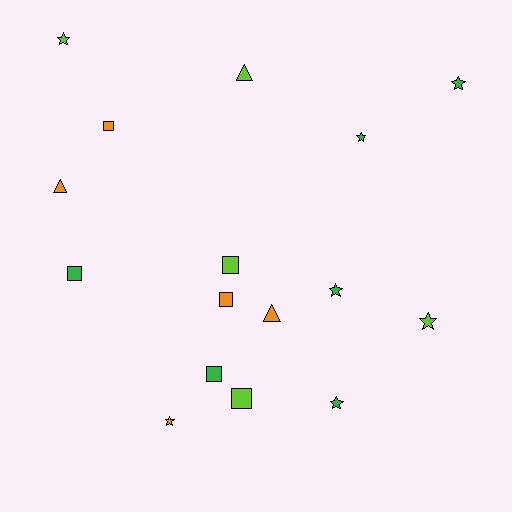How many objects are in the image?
There are 16 objects.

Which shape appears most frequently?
Star, with 7 objects.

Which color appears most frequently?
Green, with 6 objects.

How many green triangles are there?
There are no green triangles.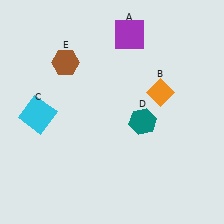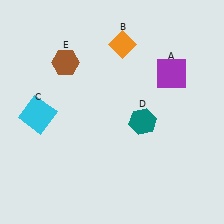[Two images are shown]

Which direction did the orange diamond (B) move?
The orange diamond (B) moved up.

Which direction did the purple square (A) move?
The purple square (A) moved right.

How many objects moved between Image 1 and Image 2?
2 objects moved between the two images.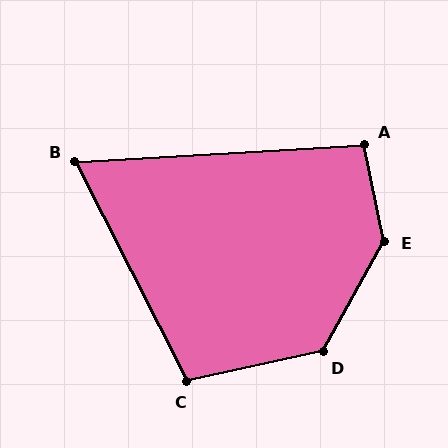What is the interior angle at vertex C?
Approximately 105 degrees (obtuse).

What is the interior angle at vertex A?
Approximately 98 degrees (obtuse).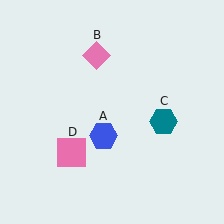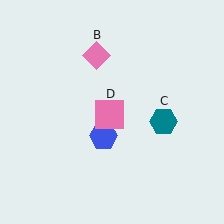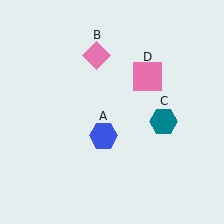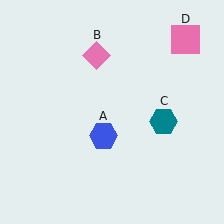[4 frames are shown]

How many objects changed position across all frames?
1 object changed position: pink square (object D).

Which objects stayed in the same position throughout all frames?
Blue hexagon (object A) and pink diamond (object B) and teal hexagon (object C) remained stationary.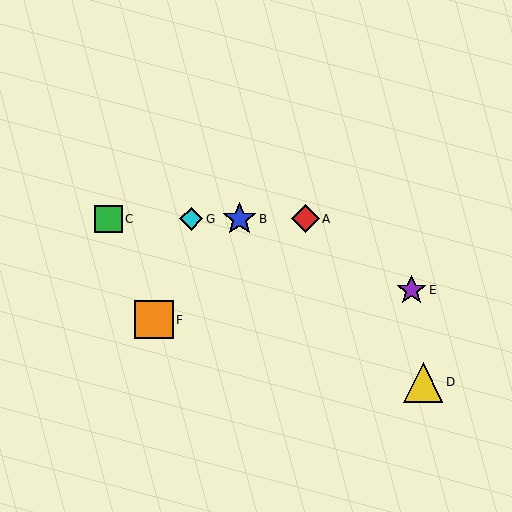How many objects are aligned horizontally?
4 objects (A, B, C, G) are aligned horizontally.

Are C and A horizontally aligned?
Yes, both are at y≈219.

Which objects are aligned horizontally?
Objects A, B, C, G are aligned horizontally.